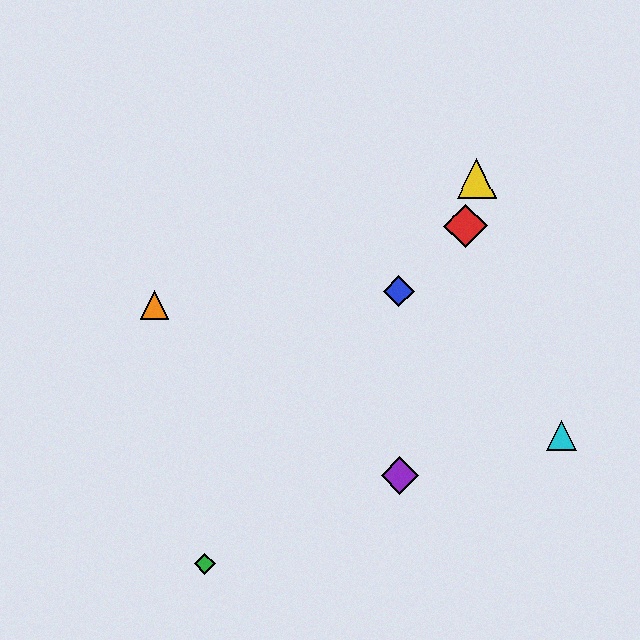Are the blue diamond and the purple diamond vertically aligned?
Yes, both are at x≈399.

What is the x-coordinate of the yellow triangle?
The yellow triangle is at x≈477.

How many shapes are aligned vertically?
2 shapes (the blue diamond, the purple diamond) are aligned vertically.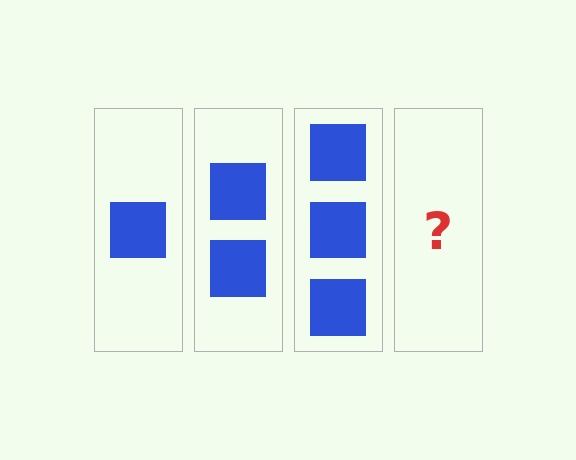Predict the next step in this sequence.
The next step is 4 squares.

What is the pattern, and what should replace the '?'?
The pattern is that each step adds one more square. The '?' should be 4 squares.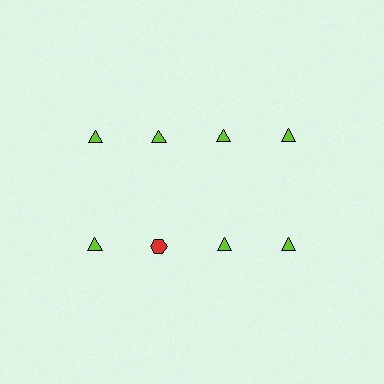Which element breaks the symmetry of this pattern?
The red hexagon in the second row, second from left column breaks the symmetry. All other shapes are lime triangles.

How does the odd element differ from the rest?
It differs in both color (red instead of lime) and shape (hexagon instead of triangle).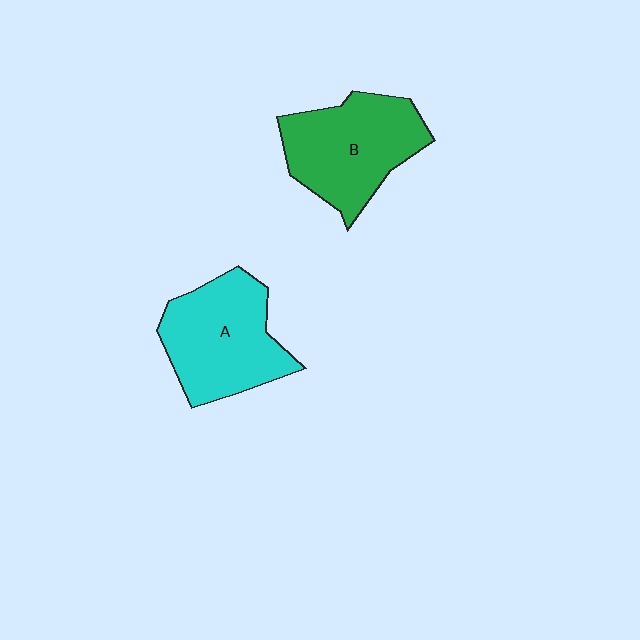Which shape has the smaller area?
Shape A (cyan).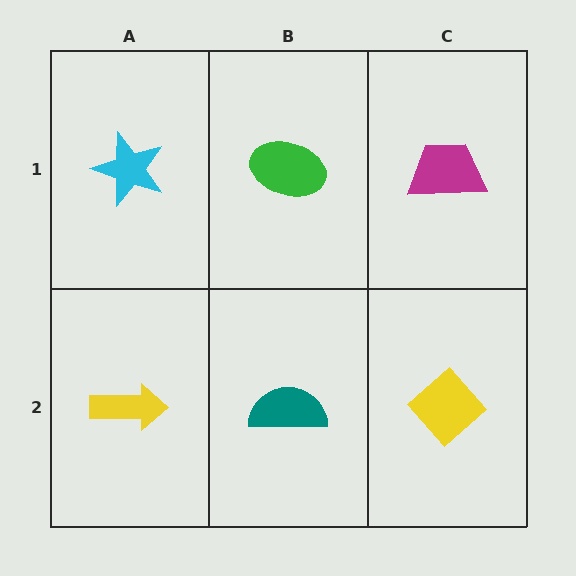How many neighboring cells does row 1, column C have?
2.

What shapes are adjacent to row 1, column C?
A yellow diamond (row 2, column C), a green ellipse (row 1, column B).